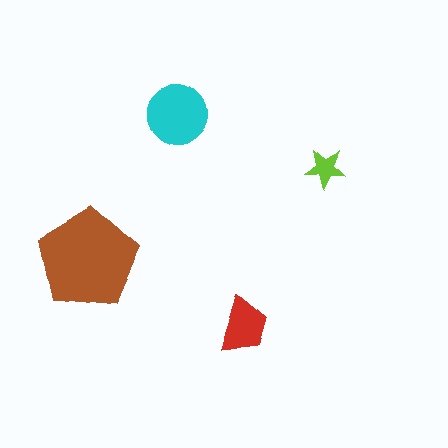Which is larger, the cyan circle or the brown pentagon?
The brown pentagon.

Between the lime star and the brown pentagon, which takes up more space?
The brown pentagon.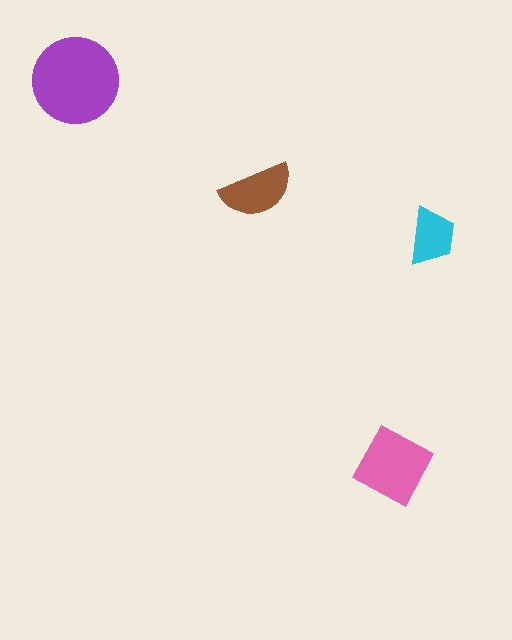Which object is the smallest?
The cyan trapezoid.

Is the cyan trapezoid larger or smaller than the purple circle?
Smaller.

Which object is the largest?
The purple circle.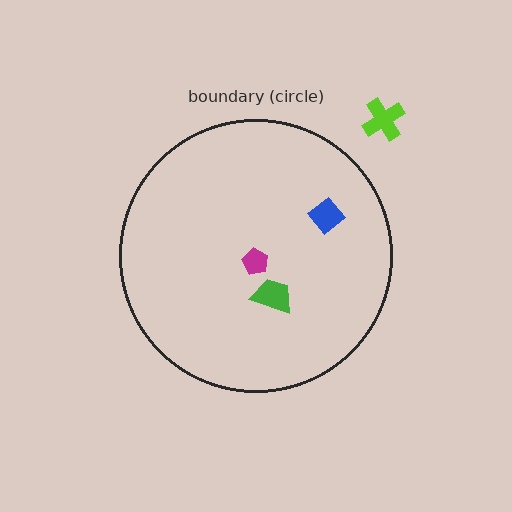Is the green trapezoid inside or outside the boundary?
Inside.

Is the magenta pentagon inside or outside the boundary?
Inside.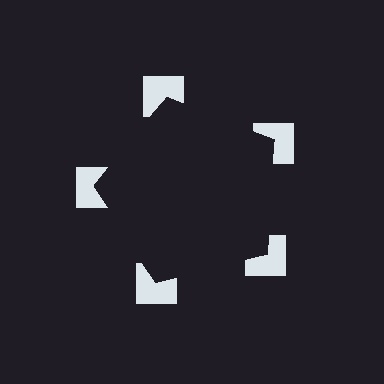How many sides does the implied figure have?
5 sides.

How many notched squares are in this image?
There are 5 — one at each vertex of the illusory pentagon.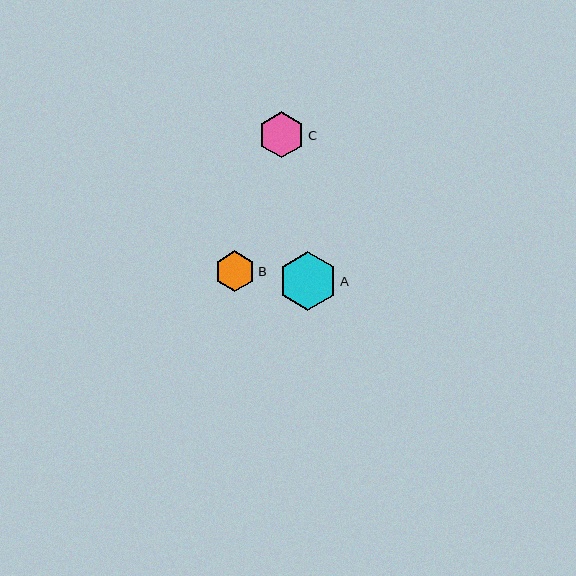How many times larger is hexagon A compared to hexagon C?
Hexagon A is approximately 1.3 times the size of hexagon C.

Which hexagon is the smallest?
Hexagon B is the smallest with a size of approximately 41 pixels.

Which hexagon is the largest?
Hexagon A is the largest with a size of approximately 58 pixels.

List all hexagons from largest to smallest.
From largest to smallest: A, C, B.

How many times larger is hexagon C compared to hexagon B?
Hexagon C is approximately 1.1 times the size of hexagon B.